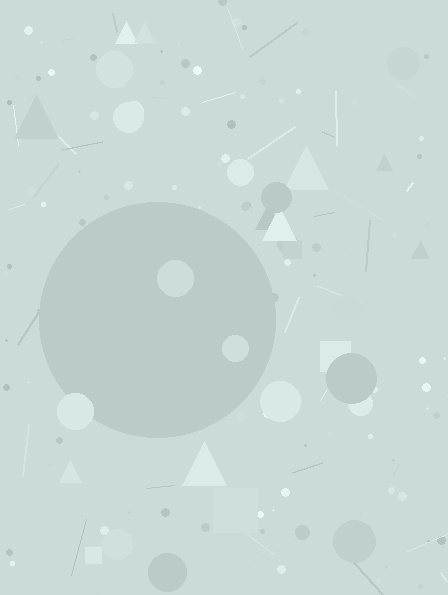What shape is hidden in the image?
A circle is hidden in the image.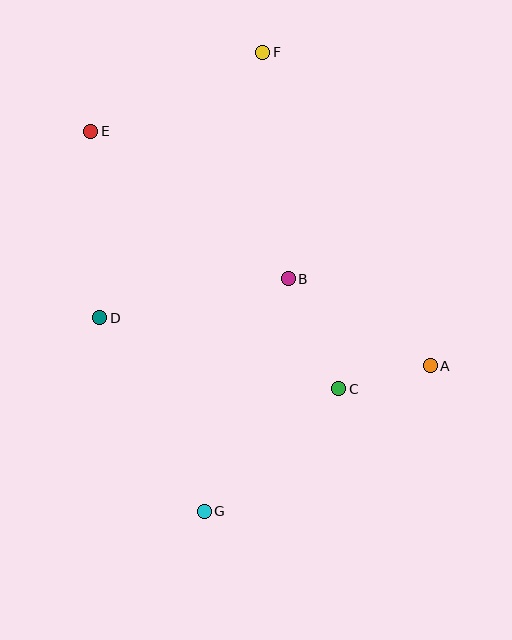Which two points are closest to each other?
Points A and C are closest to each other.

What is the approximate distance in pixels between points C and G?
The distance between C and G is approximately 182 pixels.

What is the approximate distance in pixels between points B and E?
The distance between B and E is approximately 247 pixels.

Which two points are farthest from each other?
Points F and G are farthest from each other.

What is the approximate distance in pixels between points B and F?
The distance between B and F is approximately 228 pixels.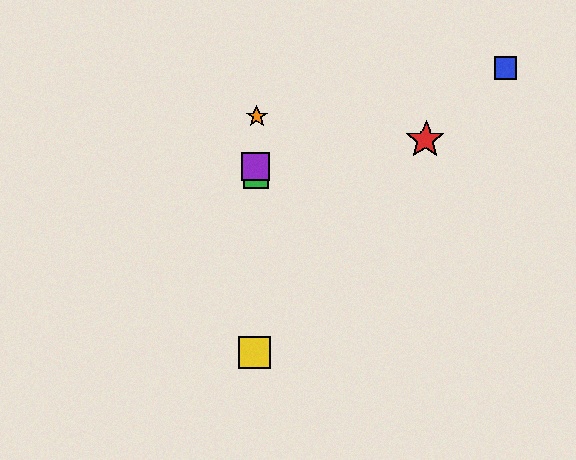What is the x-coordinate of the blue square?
The blue square is at x≈505.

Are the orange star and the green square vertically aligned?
Yes, both are at x≈256.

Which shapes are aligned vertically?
The green square, the yellow square, the purple square, the orange star are aligned vertically.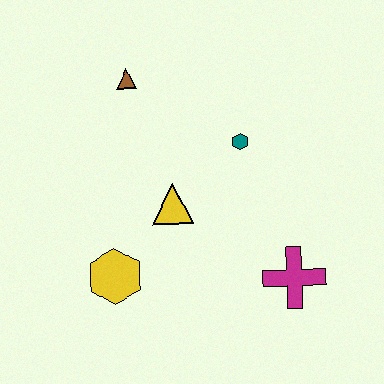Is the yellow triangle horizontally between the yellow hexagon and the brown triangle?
No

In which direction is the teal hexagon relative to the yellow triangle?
The teal hexagon is to the right of the yellow triangle.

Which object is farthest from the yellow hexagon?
The brown triangle is farthest from the yellow hexagon.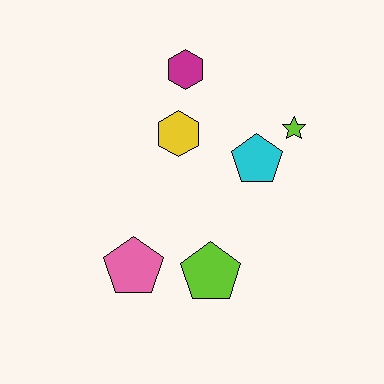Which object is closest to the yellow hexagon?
The magenta hexagon is closest to the yellow hexagon.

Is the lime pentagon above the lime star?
No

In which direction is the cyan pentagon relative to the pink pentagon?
The cyan pentagon is to the right of the pink pentagon.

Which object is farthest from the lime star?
The pink pentagon is farthest from the lime star.